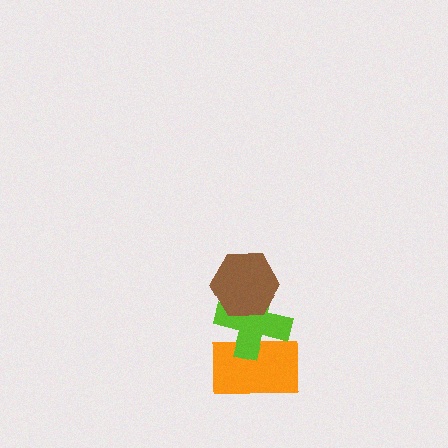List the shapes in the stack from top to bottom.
From top to bottom: the brown hexagon, the lime cross, the orange rectangle.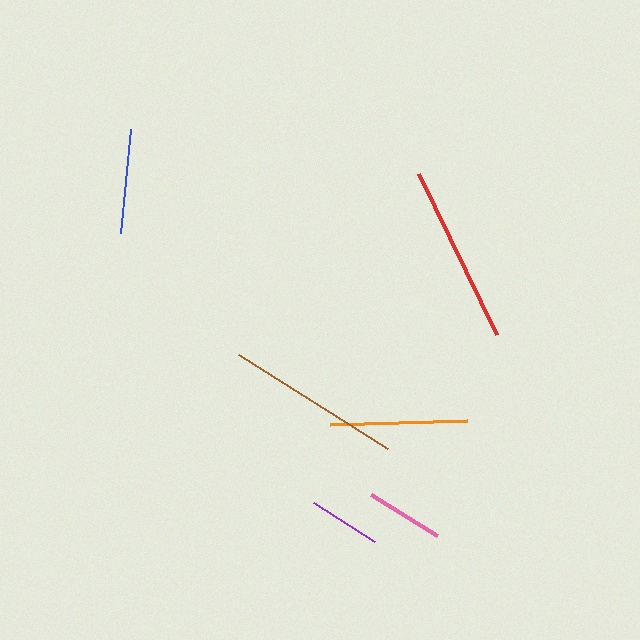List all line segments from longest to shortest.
From longest to shortest: red, brown, orange, blue, pink, purple.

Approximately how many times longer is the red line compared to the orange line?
The red line is approximately 1.3 times the length of the orange line.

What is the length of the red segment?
The red segment is approximately 179 pixels long.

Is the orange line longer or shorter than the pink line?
The orange line is longer than the pink line.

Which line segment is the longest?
The red line is the longest at approximately 179 pixels.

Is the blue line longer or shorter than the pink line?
The blue line is longer than the pink line.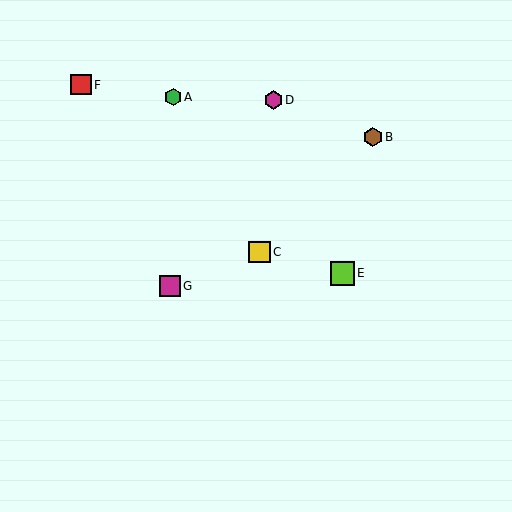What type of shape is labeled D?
Shape D is a magenta hexagon.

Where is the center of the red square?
The center of the red square is at (81, 85).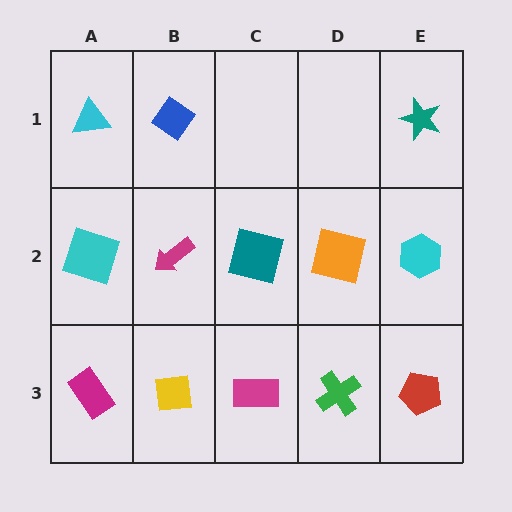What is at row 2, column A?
A cyan square.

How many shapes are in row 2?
5 shapes.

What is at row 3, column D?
A green cross.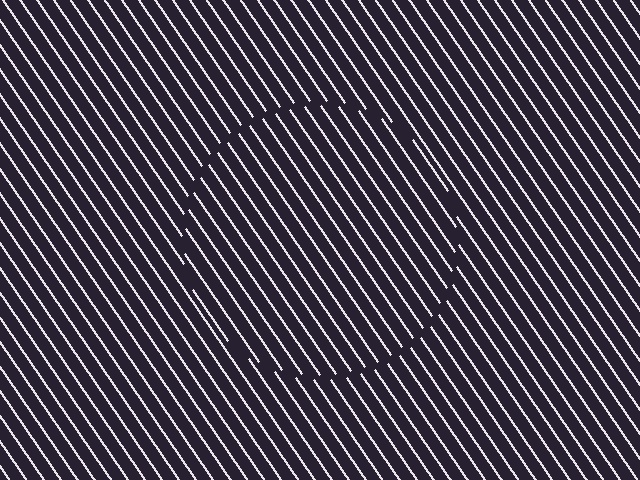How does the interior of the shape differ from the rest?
The interior of the shape contains the same grating, shifted by half a period — the contour is defined by the phase discontinuity where line-ends from the inner and outer gratings abut.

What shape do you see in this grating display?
An illusory circle. The interior of the shape contains the same grating, shifted by half a period — the contour is defined by the phase discontinuity where line-ends from the inner and outer gratings abut.